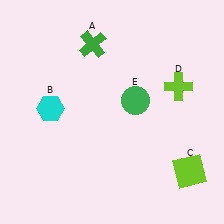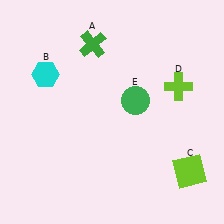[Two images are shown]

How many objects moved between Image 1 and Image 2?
1 object moved between the two images.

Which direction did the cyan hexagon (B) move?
The cyan hexagon (B) moved up.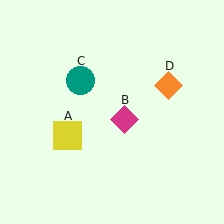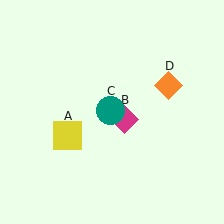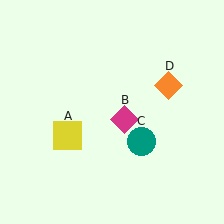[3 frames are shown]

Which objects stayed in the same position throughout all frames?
Yellow square (object A) and magenta diamond (object B) and orange diamond (object D) remained stationary.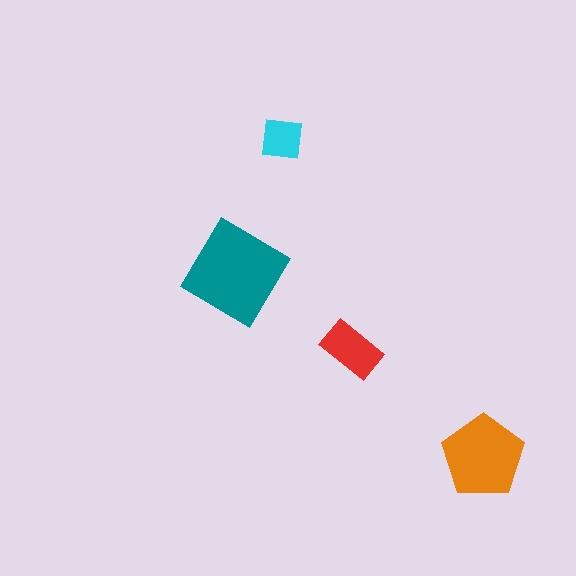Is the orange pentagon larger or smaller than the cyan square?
Larger.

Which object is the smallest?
The cyan square.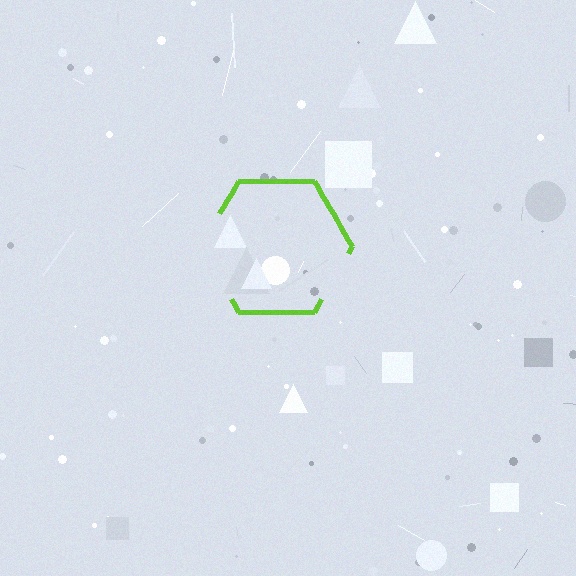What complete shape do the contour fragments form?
The contour fragments form a hexagon.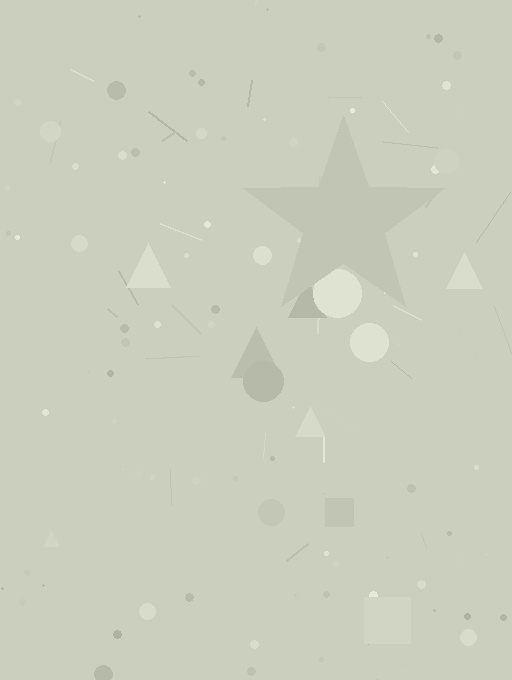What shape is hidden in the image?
A star is hidden in the image.